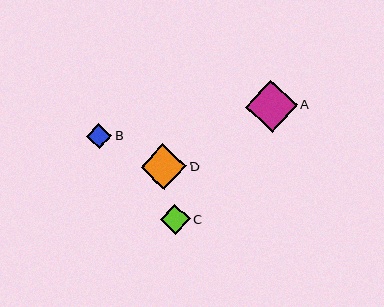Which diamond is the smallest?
Diamond B is the smallest with a size of approximately 25 pixels.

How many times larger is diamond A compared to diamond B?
Diamond A is approximately 2.1 times the size of diamond B.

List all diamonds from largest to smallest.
From largest to smallest: A, D, C, B.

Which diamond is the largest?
Diamond A is the largest with a size of approximately 52 pixels.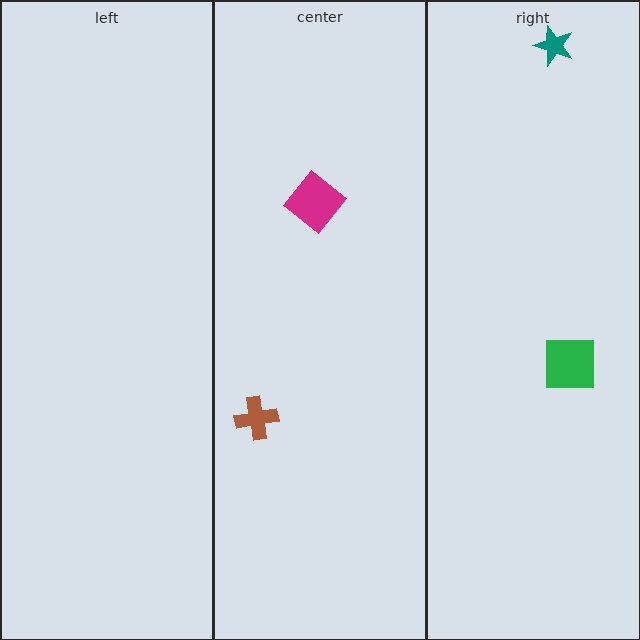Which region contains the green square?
The right region.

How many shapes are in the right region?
2.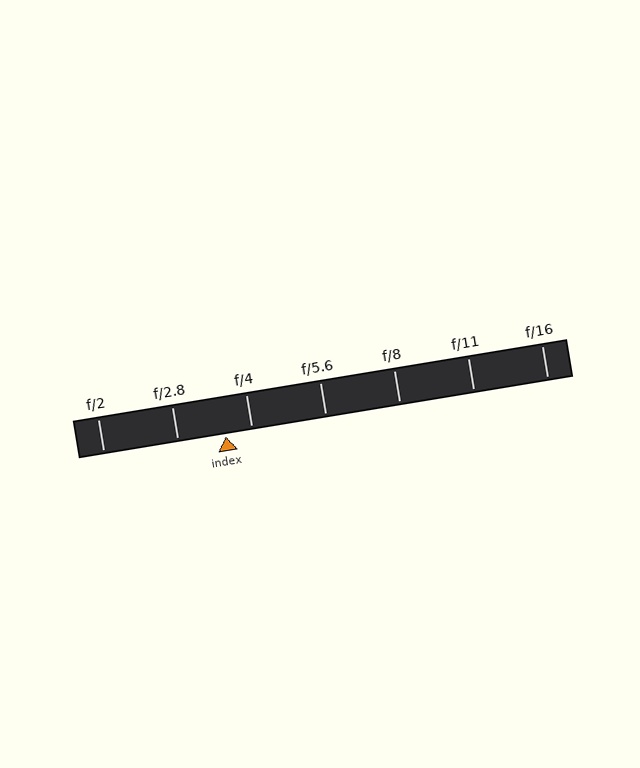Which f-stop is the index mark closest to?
The index mark is closest to f/4.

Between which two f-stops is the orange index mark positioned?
The index mark is between f/2.8 and f/4.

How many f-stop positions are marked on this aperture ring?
There are 7 f-stop positions marked.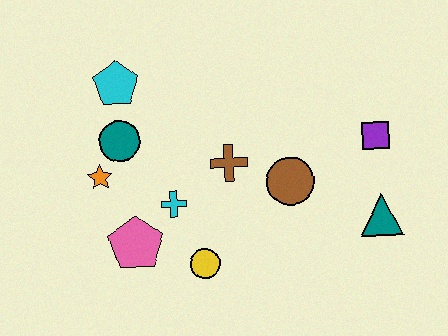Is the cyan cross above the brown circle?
No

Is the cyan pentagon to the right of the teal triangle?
No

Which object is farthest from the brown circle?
The cyan pentagon is farthest from the brown circle.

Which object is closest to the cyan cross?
The pink pentagon is closest to the cyan cross.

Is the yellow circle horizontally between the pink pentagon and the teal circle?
No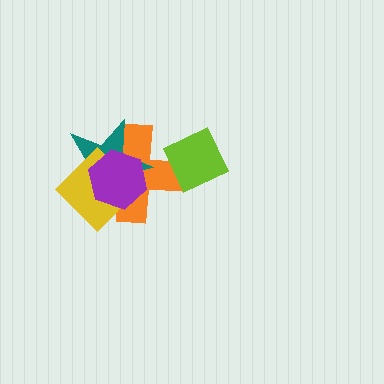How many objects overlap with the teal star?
3 objects overlap with the teal star.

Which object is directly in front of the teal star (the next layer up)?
The yellow diamond is directly in front of the teal star.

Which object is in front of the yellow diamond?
The purple hexagon is in front of the yellow diamond.